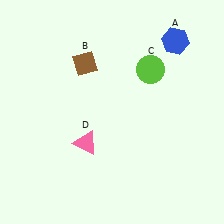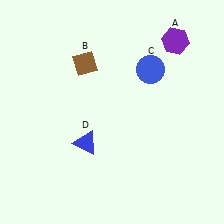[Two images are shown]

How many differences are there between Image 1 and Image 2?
There are 3 differences between the two images.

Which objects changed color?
A changed from blue to purple. C changed from lime to blue. D changed from pink to blue.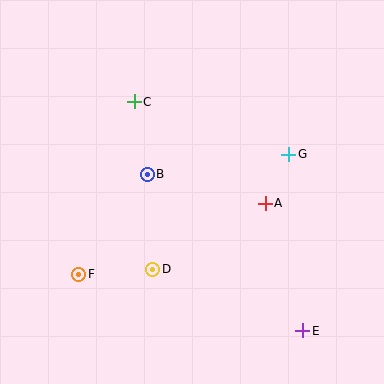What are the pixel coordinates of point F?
Point F is at (79, 274).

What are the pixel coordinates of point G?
Point G is at (289, 154).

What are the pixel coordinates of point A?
Point A is at (265, 203).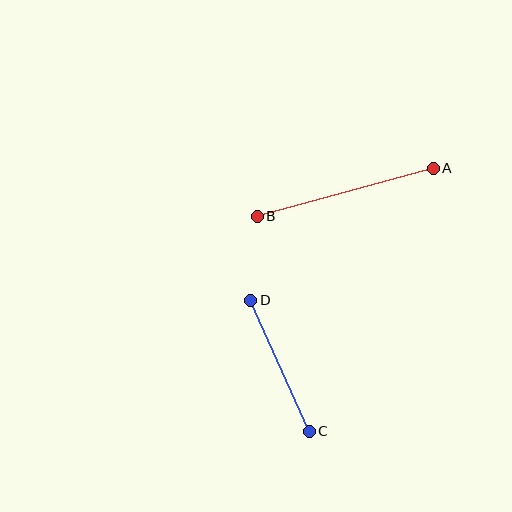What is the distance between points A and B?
The distance is approximately 183 pixels.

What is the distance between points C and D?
The distance is approximately 144 pixels.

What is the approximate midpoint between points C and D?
The midpoint is at approximately (280, 366) pixels.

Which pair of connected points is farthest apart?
Points A and B are farthest apart.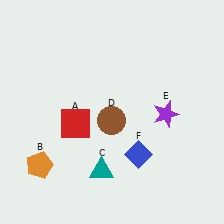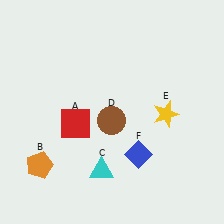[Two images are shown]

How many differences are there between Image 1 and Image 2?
There are 2 differences between the two images.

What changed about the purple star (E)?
In Image 1, E is purple. In Image 2, it changed to yellow.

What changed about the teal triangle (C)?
In Image 1, C is teal. In Image 2, it changed to cyan.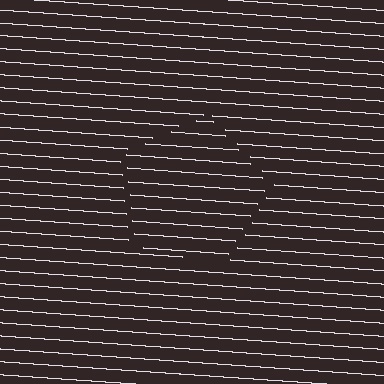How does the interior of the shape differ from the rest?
The interior of the shape contains the same grating, shifted by half a period — the contour is defined by the phase discontinuity where line-ends from the inner and outer gratings abut.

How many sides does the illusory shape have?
5 sides — the line-ends trace a pentagon.